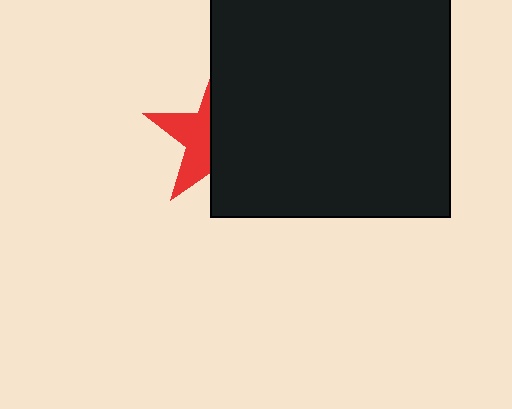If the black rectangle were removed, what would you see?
You would see the complete red star.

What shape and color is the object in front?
The object in front is a black rectangle.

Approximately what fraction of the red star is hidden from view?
Roughly 60% of the red star is hidden behind the black rectangle.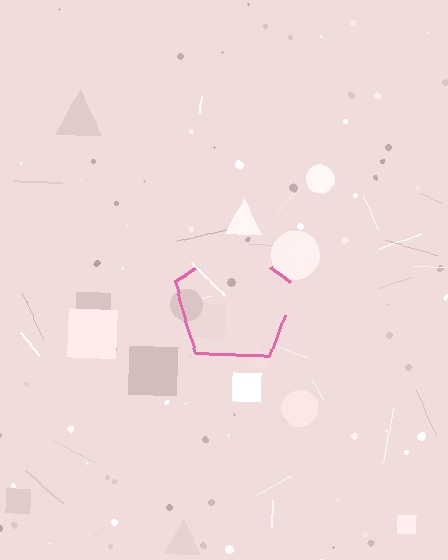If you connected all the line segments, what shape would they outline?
They would outline a pentagon.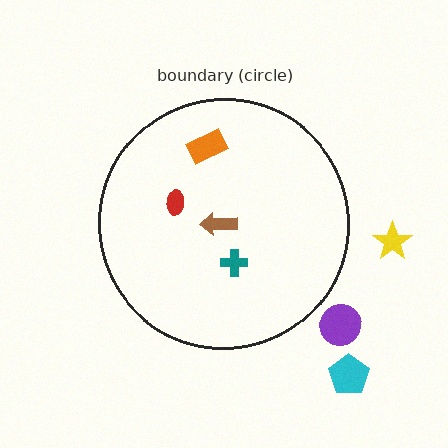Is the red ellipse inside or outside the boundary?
Inside.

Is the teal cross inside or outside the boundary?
Inside.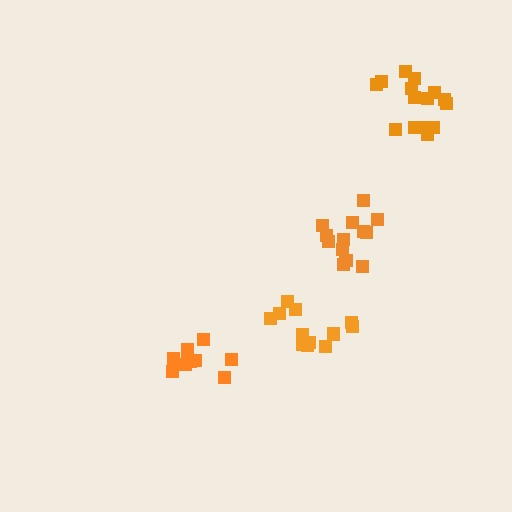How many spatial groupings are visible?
There are 4 spatial groupings.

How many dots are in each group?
Group 1: 15 dots, Group 2: 12 dots, Group 3: 10 dots, Group 4: 13 dots (50 total).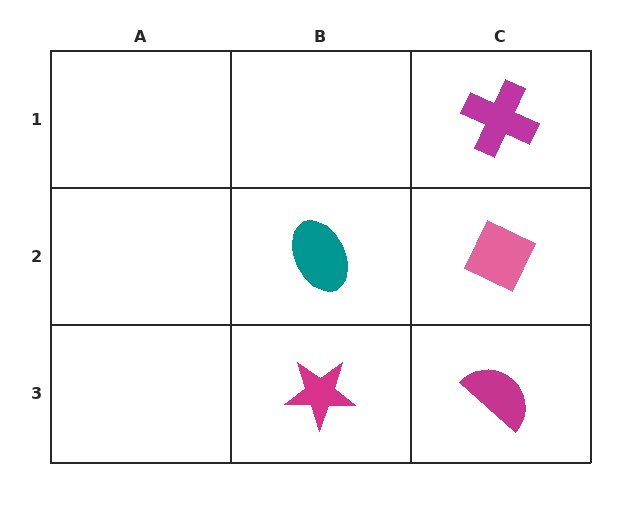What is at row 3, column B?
A magenta star.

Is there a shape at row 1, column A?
No, that cell is empty.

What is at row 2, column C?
A pink diamond.